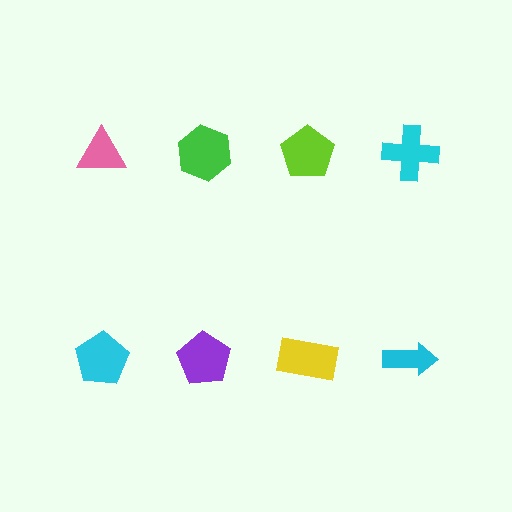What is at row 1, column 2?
A green hexagon.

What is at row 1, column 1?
A pink triangle.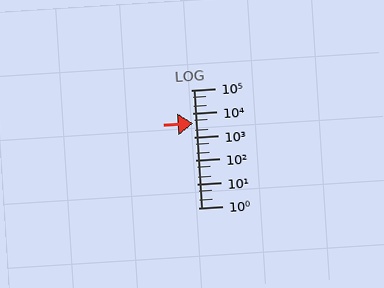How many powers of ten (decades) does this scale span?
The scale spans 5 decades, from 1 to 100000.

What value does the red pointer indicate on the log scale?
The pointer indicates approximately 3900.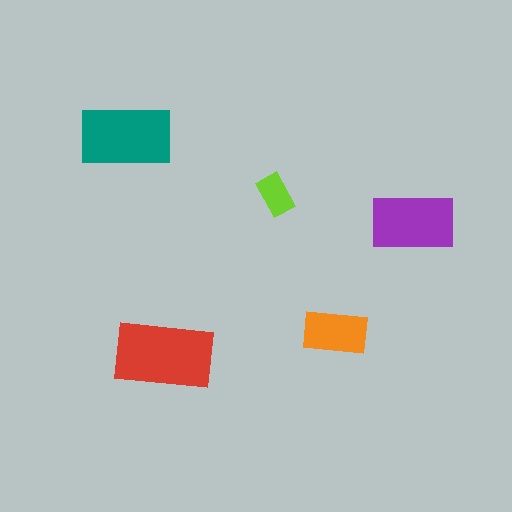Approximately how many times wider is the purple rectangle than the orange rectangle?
About 1.5 times wider.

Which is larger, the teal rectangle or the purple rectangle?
The teal one.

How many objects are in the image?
There are 5 objects in the image.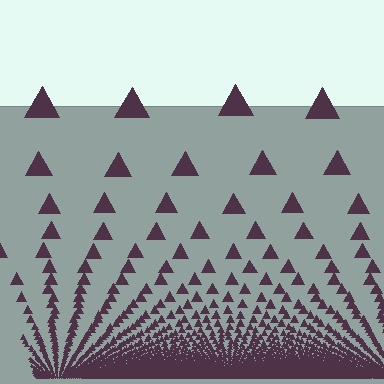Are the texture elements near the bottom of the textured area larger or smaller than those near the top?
Smaller. The gradient is inverted — elements near the bottom are smaller and denser.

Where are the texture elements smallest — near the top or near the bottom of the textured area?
Near the bottom.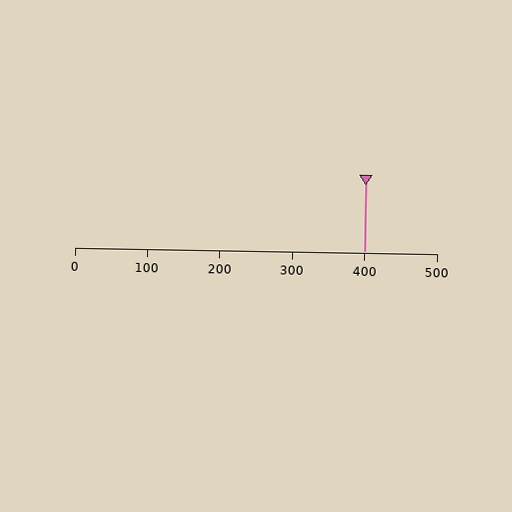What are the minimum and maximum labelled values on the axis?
The axis runs from 0 to 500.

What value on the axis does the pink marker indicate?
The marker indicates approximately 400.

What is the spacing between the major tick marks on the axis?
The major ticks are spaced 100 apart.